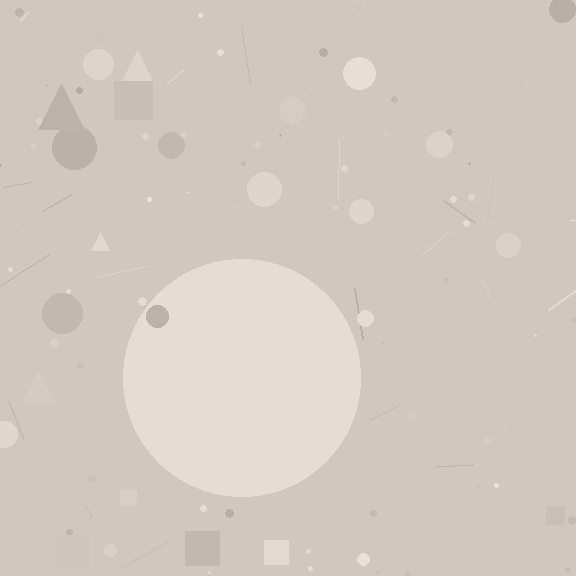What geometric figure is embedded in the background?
A circle is embedded in the background.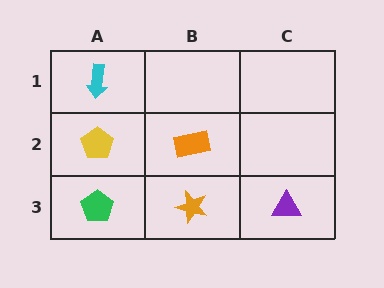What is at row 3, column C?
A purple triangle.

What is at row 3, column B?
An orange star.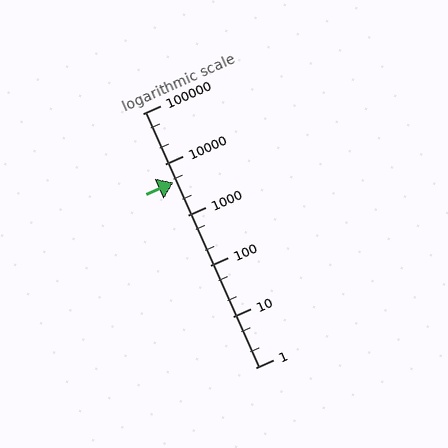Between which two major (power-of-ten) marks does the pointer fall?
The pointer is between 1000 and 10000.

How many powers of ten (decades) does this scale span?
The scale spans 5 decades, from 1 to 100000.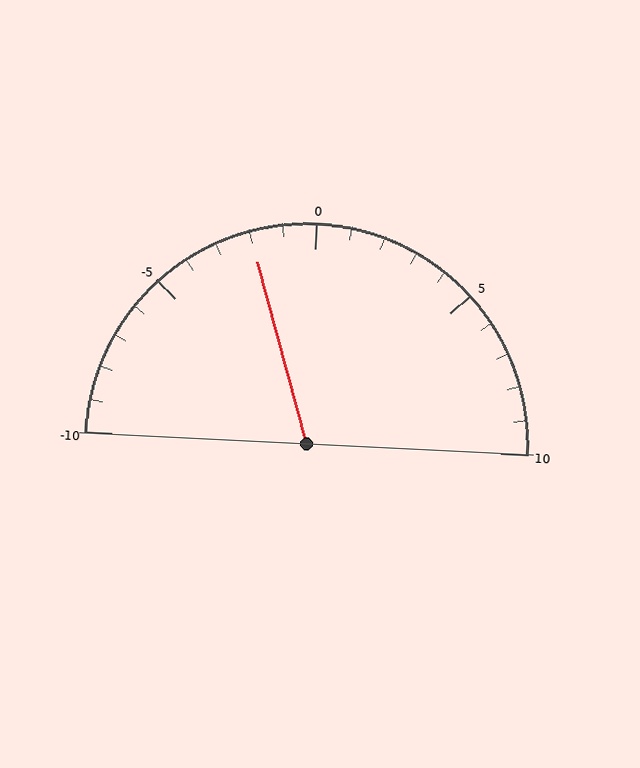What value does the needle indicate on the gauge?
The needle indicates approximately -2.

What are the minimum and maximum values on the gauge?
The gauge ranges from -10 to 10.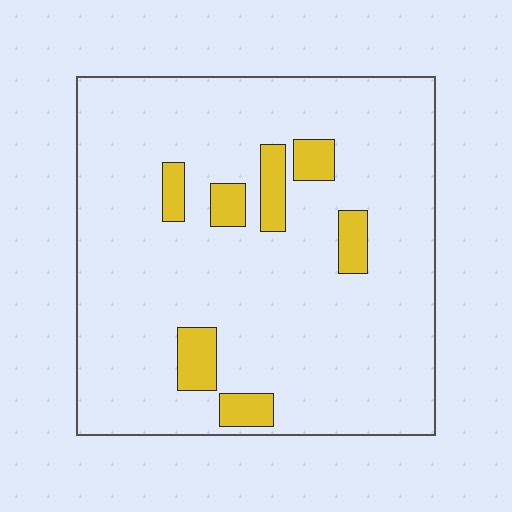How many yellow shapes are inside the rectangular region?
7.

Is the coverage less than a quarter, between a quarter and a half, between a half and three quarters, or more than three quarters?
Less than a quarter.